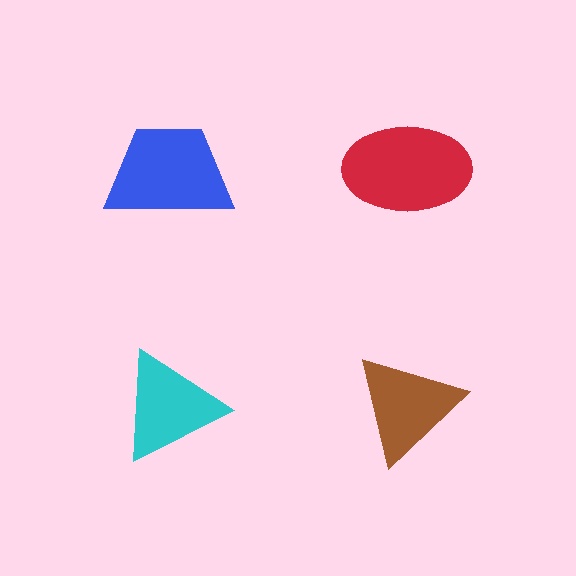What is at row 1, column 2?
A red ellipse.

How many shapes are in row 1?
2 shapes.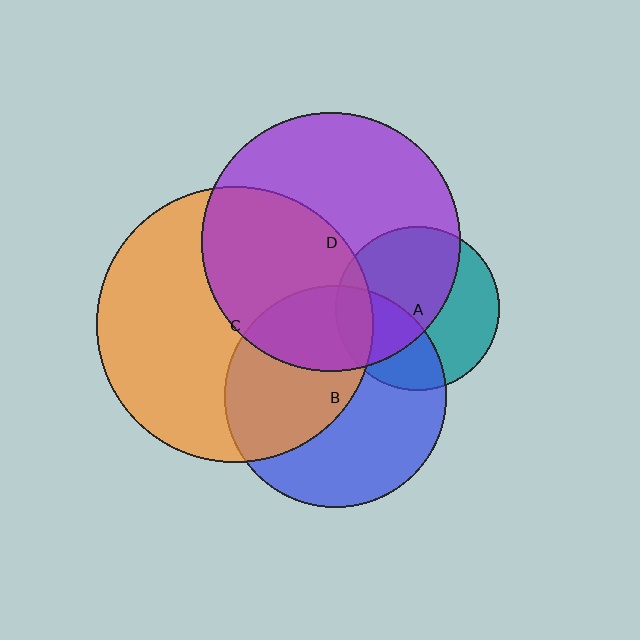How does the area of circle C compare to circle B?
Approximately 1.6 times.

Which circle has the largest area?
Circle C (orange).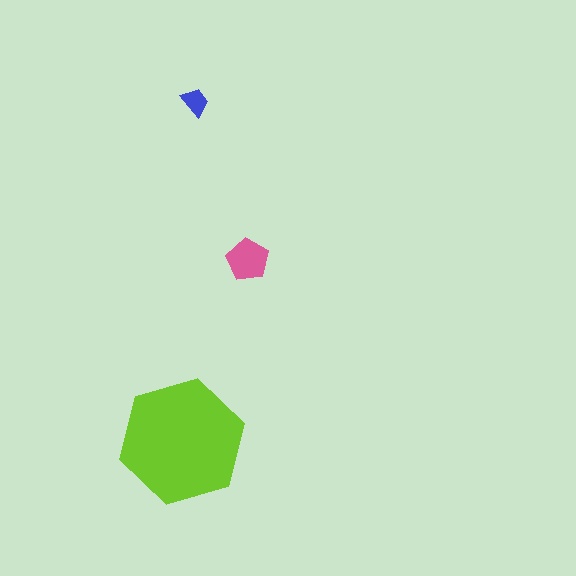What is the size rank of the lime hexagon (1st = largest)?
1st.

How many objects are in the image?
There are 3 objects in the image.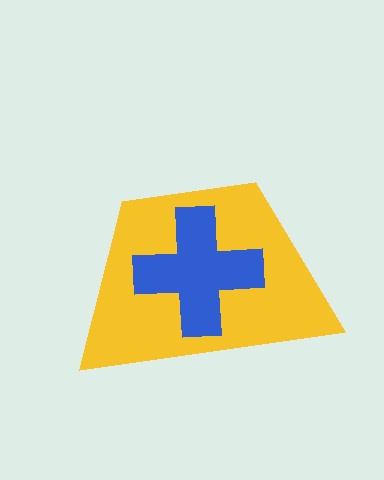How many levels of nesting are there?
2.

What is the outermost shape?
The yellow trapezoid.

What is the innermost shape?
The blue cross.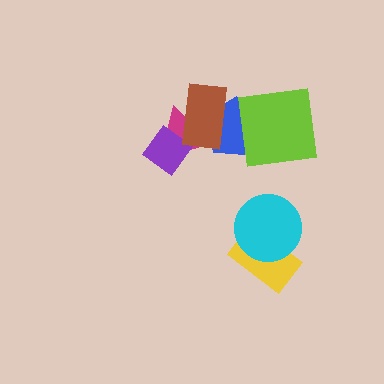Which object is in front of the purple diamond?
The brown rectangle is in front of the purple diamond.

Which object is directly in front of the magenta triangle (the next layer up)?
The purple diamond is directly in front of the magenta triangle.